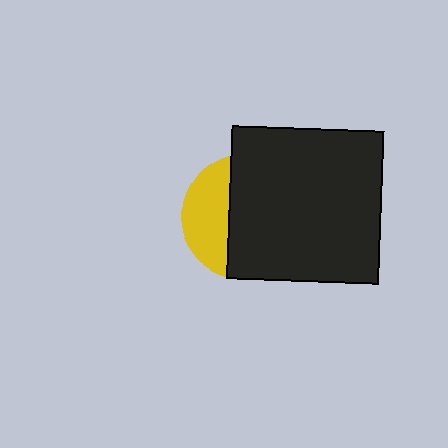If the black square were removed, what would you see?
You would see the complete yellow circle.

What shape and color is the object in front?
The object in front is a black square.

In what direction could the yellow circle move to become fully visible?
The yellow circle could move left. That would shift it out from behind the black square entirely.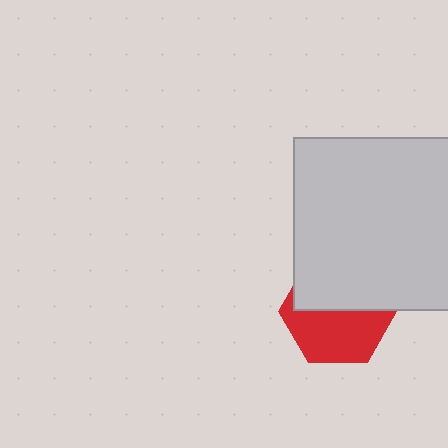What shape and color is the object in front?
The object in front is a light gray square.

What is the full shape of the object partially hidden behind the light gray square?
The partially hidden object is a red hexagon.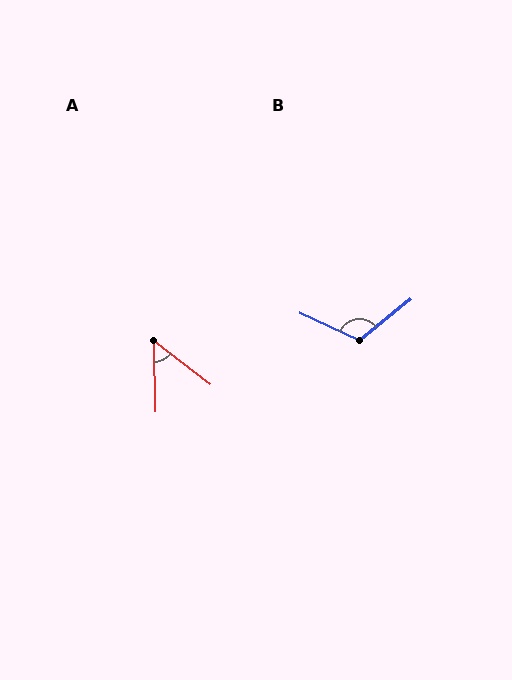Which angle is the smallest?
A, at approximately 51 degrees.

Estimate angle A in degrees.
Approximately 51 degrees.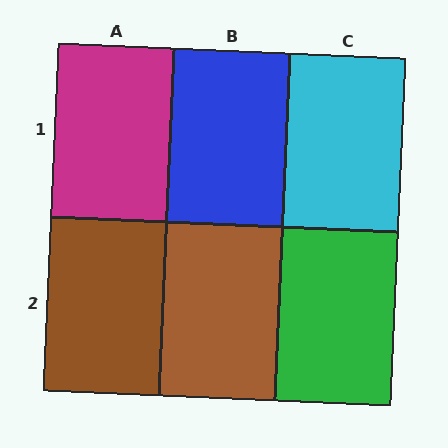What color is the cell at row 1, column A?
Magenta.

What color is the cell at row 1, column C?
Cyan.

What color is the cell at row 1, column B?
Blue.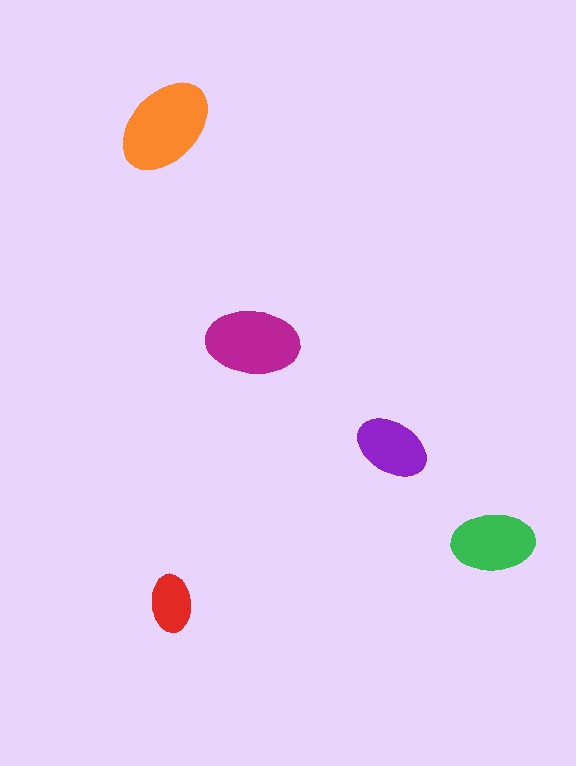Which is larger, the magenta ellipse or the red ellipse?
The magenta one.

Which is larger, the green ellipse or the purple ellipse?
The green one.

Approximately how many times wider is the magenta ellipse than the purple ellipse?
About 1.5 times wider.